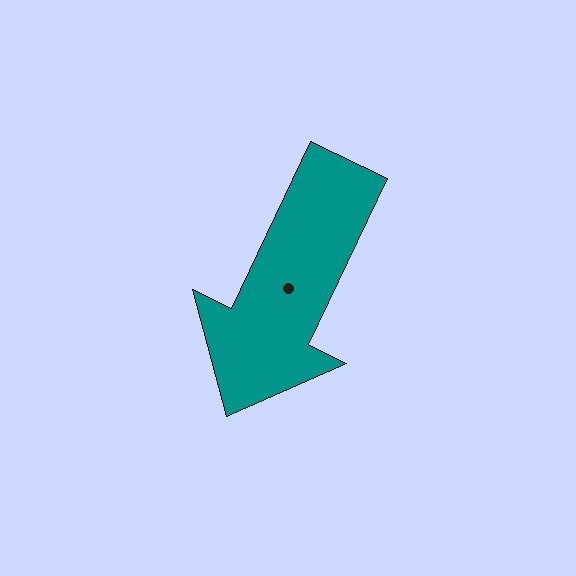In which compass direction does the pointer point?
Southwest.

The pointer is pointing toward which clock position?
Roughly 7 o'clock.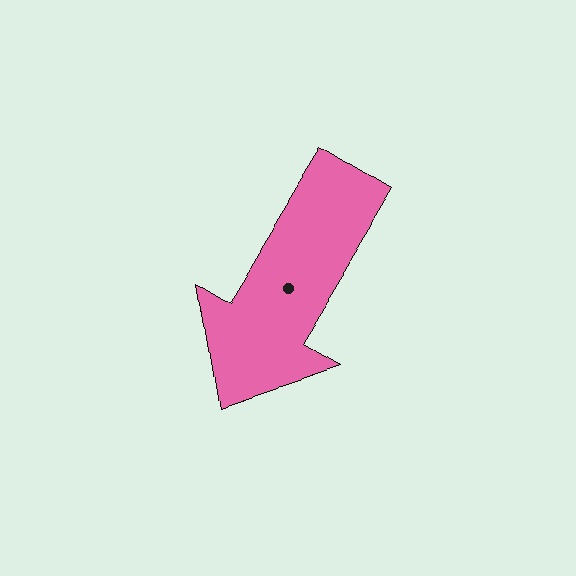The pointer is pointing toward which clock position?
Roughly 7 o'clock.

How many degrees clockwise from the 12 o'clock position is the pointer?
Approximately 211 degrees.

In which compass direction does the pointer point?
Southwest.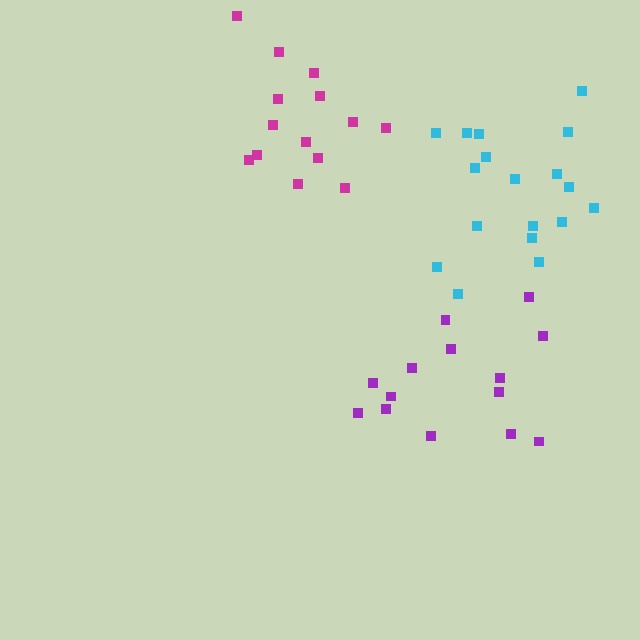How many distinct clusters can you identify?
There are 3 distinct clusters.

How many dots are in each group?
Group 1: 14 dots, Group 2: 14 dots, Group 3: 18 dots (46 total).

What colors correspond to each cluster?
The clusters are colored: purple, magenta, cyan.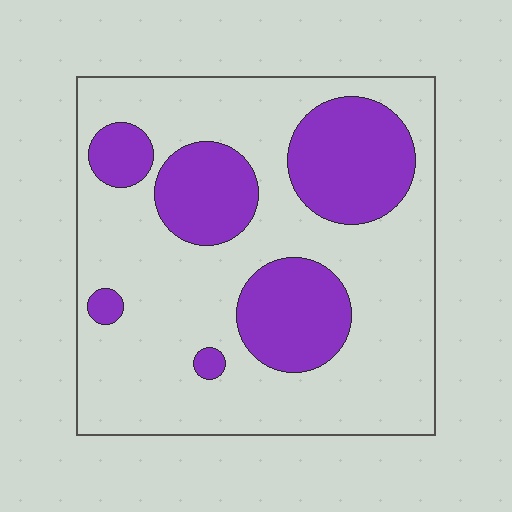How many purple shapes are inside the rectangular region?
6.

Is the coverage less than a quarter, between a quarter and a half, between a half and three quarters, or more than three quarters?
Between a quarter and a half.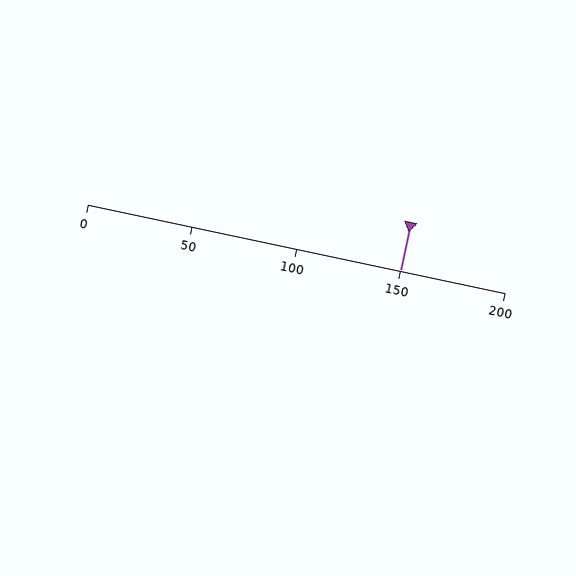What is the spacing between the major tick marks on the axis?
The major ticks are spaced 50 apart.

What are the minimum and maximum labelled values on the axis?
The axis runs from 0 to 200.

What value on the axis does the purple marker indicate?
The marker indicates approximately 150.